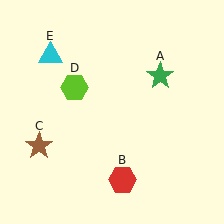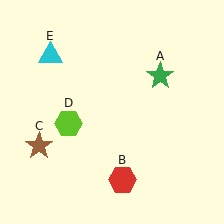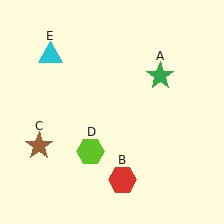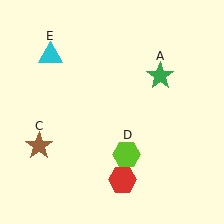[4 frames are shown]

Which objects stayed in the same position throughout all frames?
Green star (object A) and red hexagon (object B) and brown star (object C) and cyan triangle (object E) remained stationary.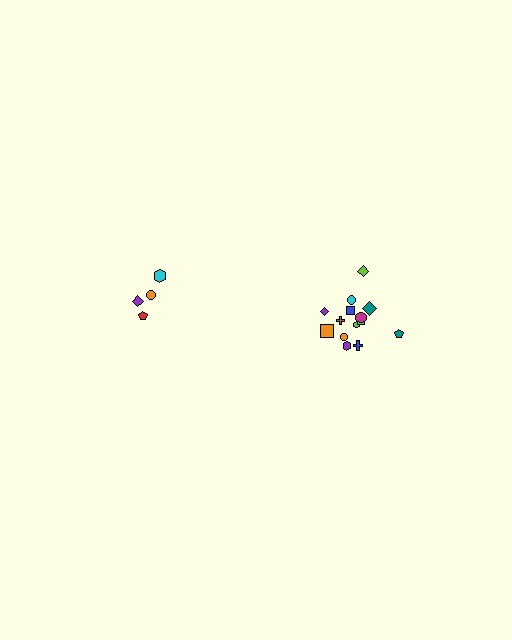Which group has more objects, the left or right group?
The right group.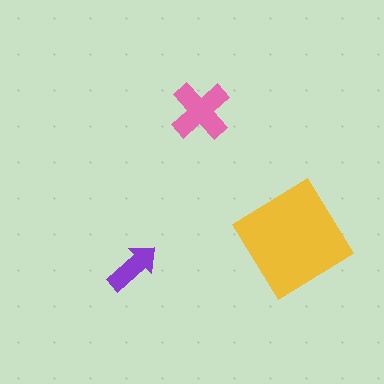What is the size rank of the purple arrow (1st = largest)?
3rd.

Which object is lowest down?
The purple arrow is bottommost.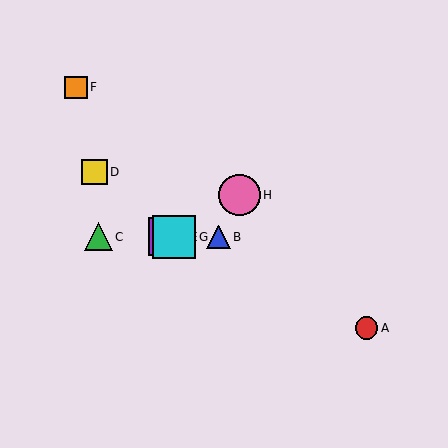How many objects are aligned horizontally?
4 objects (B, C, E, G) are aligned horizontally.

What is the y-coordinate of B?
Object B is at y≈237.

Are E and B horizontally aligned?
Yes, both are at y≈237.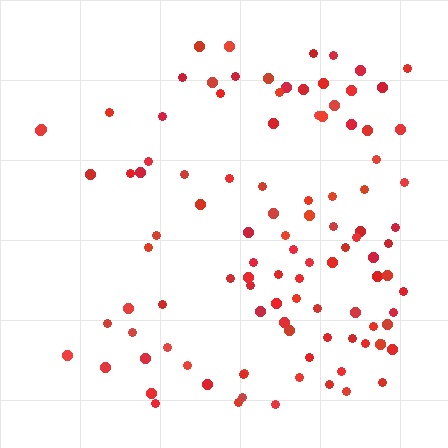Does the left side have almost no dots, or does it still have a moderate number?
Still a moderate number, just noticeably fewer than the right.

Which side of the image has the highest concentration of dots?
The right.